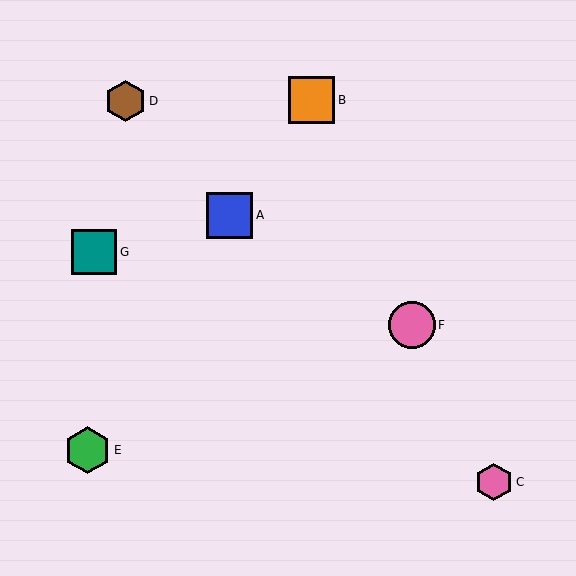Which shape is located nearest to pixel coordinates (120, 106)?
The brown hexagon (labeled D) at (125, 101) is nearest to that location.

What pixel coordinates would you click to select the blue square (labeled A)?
Click at (230, 215) to select the blue square A.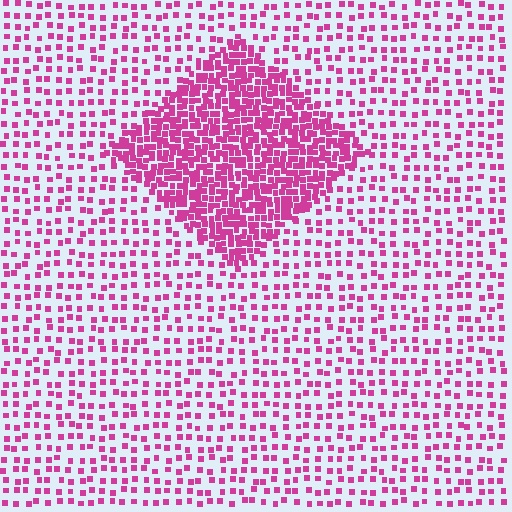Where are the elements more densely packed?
The elements are more densely packed inside the diamond boundary.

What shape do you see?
I see a diamond.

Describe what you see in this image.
The image contains small magenta elements arranged at two different densities. A diamond-shaped region is visible where the elements are more densely packed than the surrounding area.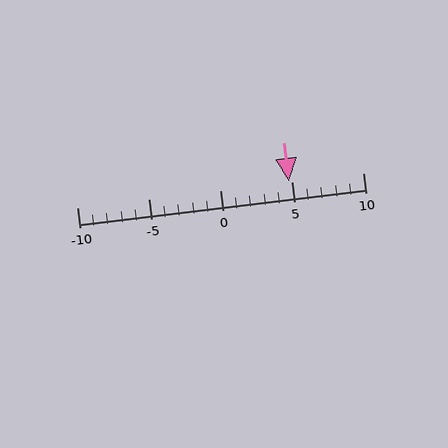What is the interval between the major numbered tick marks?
The major tick marks are spaced 5 units apart.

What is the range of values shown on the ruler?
The ruler shows values from -10 to 10.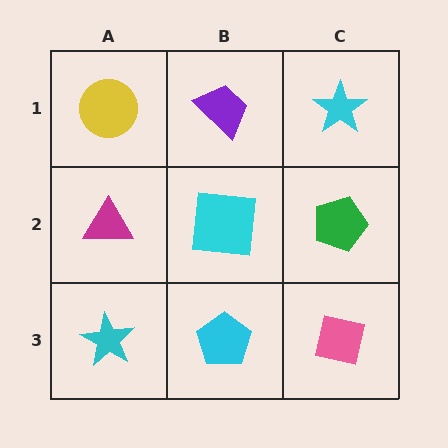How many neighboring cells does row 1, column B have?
3.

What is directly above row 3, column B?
A cyan square.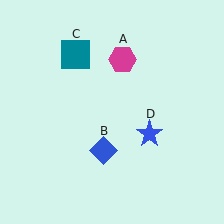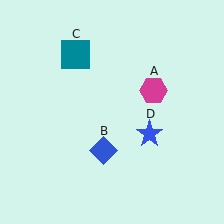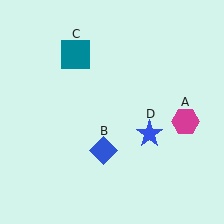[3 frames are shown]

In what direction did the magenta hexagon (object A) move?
The magenta hexagon (object A) moved down and to the right.